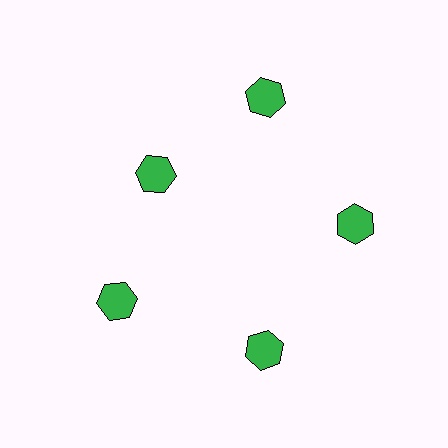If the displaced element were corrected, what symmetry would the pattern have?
It would have 5-fold rotational symmetry — the pattern would map onto itself every 72 degrees.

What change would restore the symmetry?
The symmetry would be restored by moving it outward, back onto the ring so that all 5 hexagons sit at equal angles and equal distance from the center.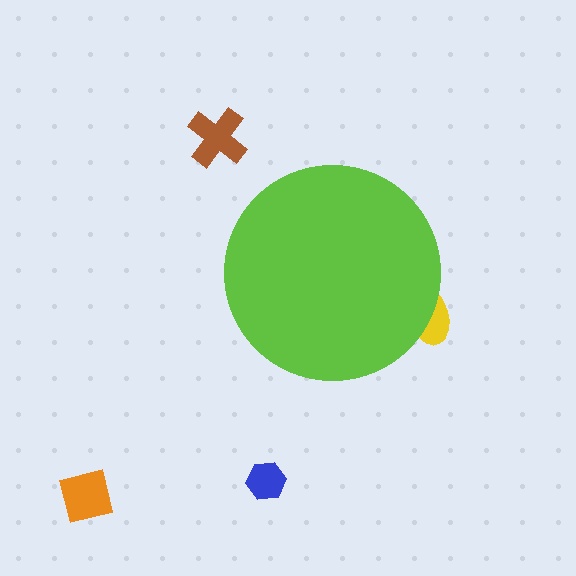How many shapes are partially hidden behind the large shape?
1 shape is partially hidden.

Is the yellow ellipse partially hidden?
Yes, the yellow ellipse is partially hidden behind the lime circle.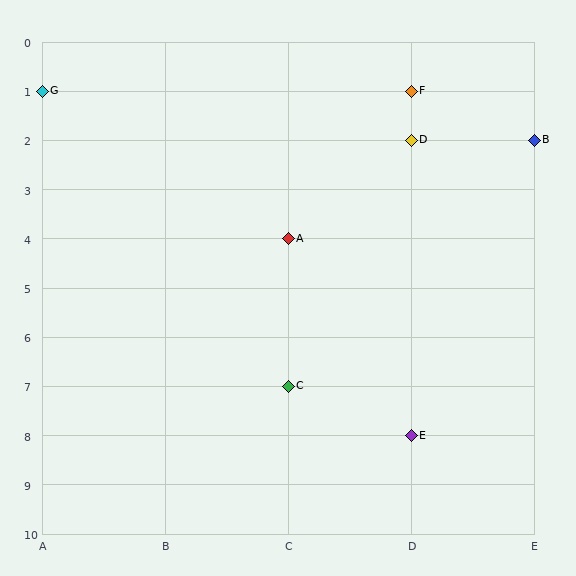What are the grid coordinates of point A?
Point A is at grid coordinates (C, 4).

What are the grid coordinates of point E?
Point E is at grid coordinates (D, 8).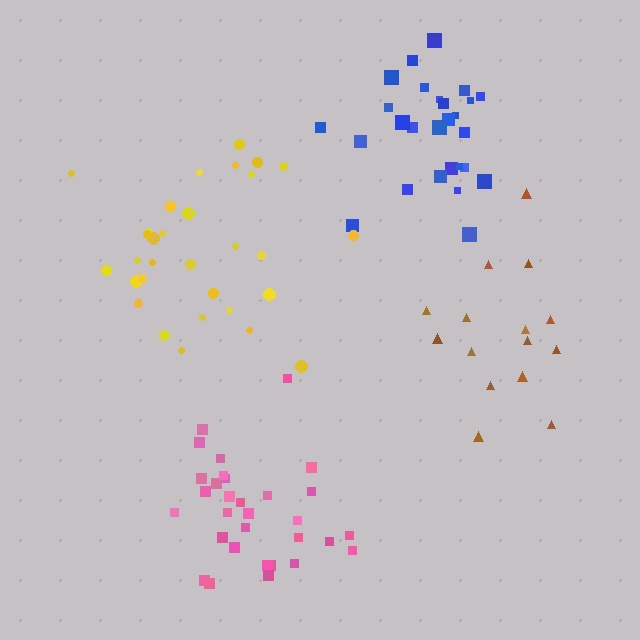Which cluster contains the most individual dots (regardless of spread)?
Yellow (31).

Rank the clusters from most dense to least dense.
blue, pink, yellow, brown.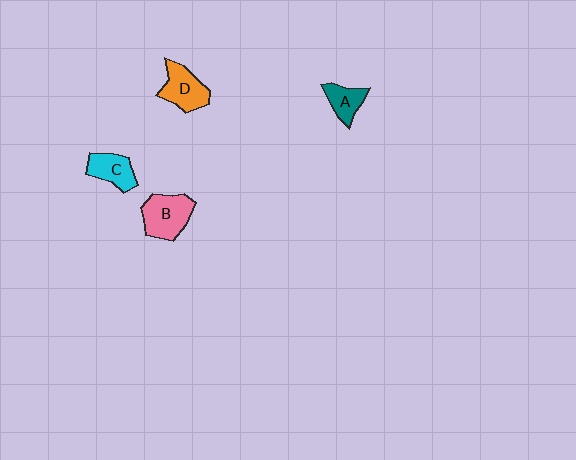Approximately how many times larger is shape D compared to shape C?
Approximately 1.2 times.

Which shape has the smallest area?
Shape A (teal).